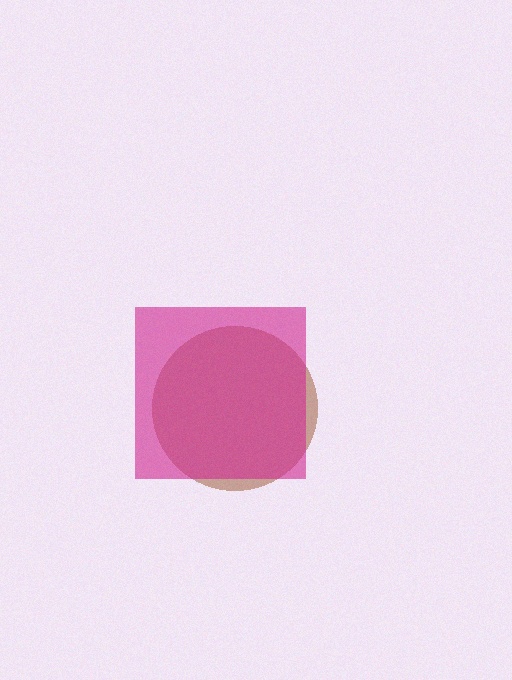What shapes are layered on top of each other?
The layered shapes are: a brown circle, a magenta square.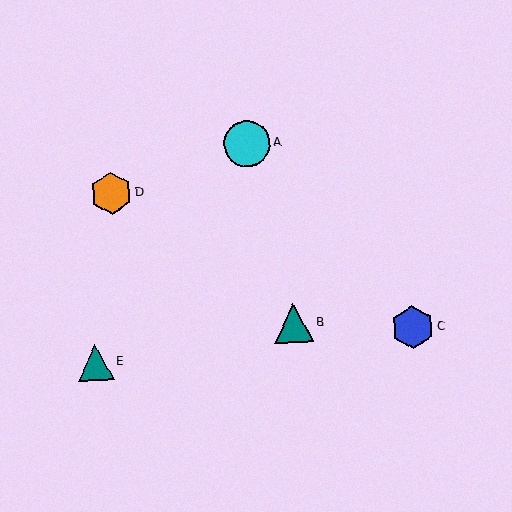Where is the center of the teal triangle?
The center of the teal triangle is at (96, 362).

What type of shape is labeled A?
Shape A is a cyan circle.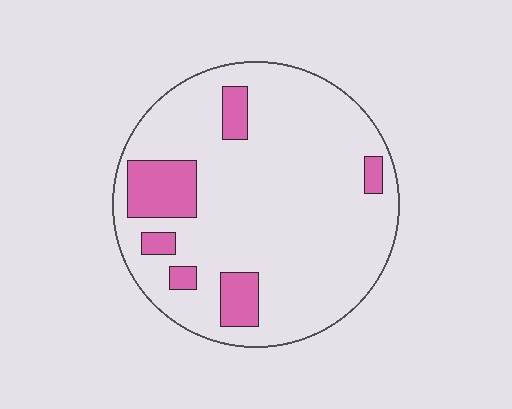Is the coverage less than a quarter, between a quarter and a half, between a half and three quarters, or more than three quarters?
Less than a quarter.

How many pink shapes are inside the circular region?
6.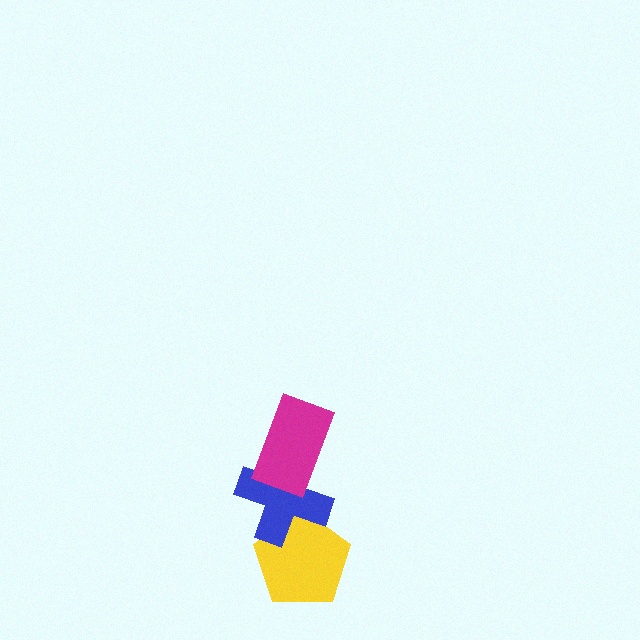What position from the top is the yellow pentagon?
The yellow pentagon is 3rd from the top.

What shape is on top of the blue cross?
The magenta rectangle is on top of the blue cross.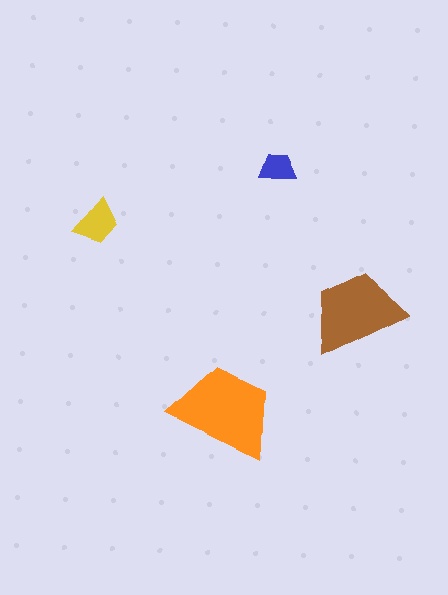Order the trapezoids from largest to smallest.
the orange one, the brown one, the yellow one, the blue one.